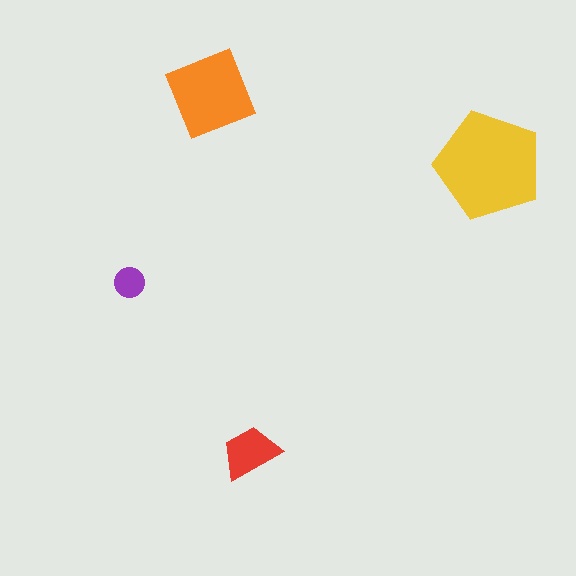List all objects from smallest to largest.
The purple circle, the red trapezoid, the orange diamond, the yellow pentagon.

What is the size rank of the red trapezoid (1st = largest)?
3rd.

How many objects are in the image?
There are 4 objects in the image.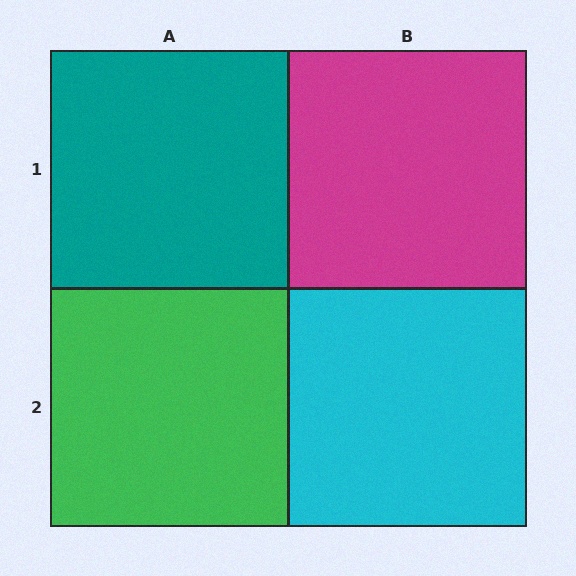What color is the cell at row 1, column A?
Teal.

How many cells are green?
1 cell is green.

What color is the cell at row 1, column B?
Magenta.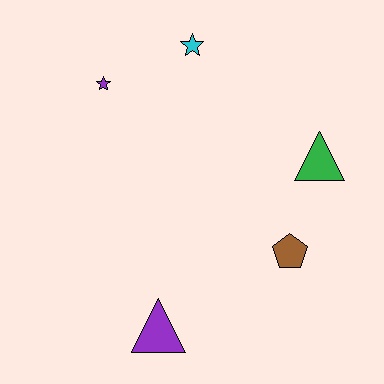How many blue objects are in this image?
There are no blue objects.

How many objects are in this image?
There are 5 objects.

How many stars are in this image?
There are 2 stars.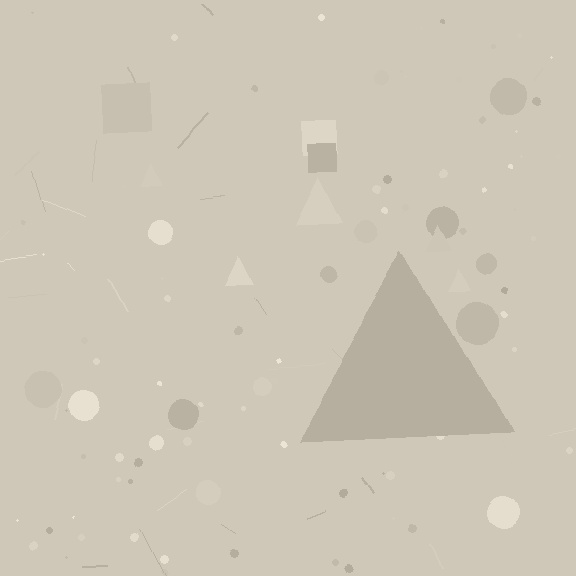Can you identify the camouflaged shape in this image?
The camouflaged shape is a triangle.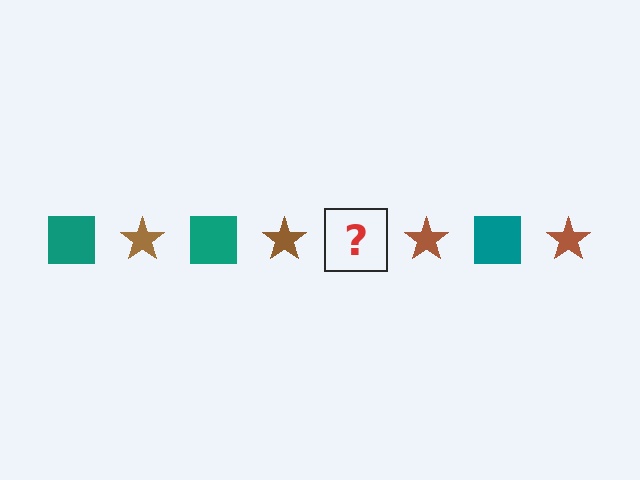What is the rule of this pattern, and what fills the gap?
The rule is that the pattern alternates between teal square and brown star. The gap should be filled with a teal square.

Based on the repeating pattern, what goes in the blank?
The blank should be a teal square.